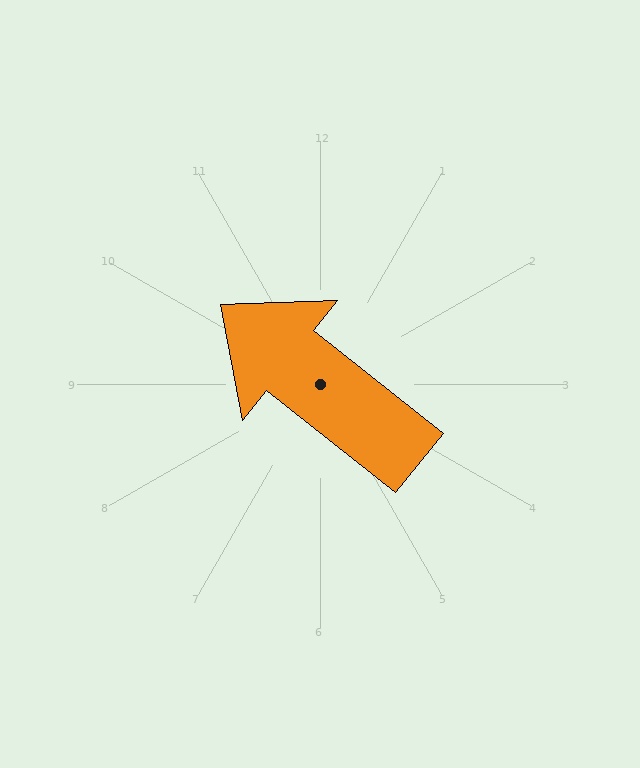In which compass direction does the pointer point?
Northwest.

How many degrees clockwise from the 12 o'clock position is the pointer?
Approximately 308 degrees.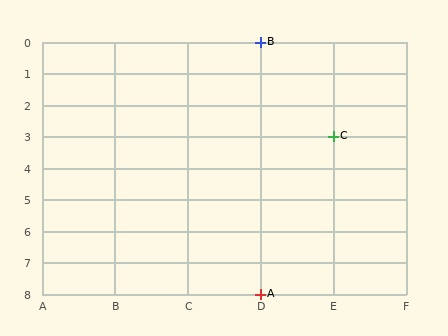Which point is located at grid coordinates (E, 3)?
Point C is at (E, 3).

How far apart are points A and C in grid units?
Points A and C are 1 column and 5 rows apart (about 5.1 grid units diagonally).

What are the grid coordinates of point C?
Point C is at grid coordinates (E, 3).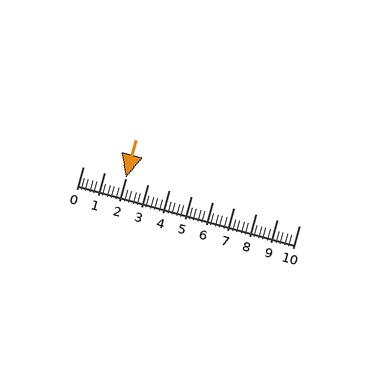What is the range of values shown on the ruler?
The ruler shows values from 0 to 10.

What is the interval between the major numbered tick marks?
The major tick marks are spaced 1 units apart.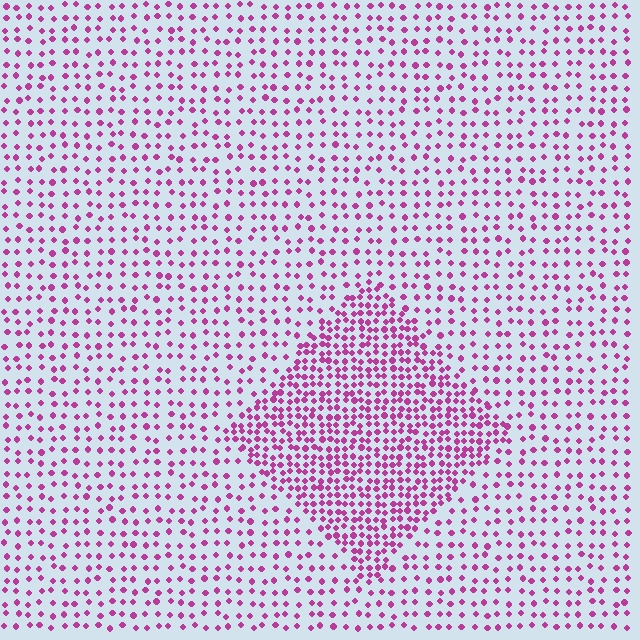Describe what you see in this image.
The image contains small magenta elements arranged at two different densities. A diamond-shaped region is visible where the elements are more densely packed than the surrounding area.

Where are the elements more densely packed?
The elements are more densely packed inside the diamond boundary.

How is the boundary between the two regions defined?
The boundary is defined by a change in element density (approximately 2.2x ratio). All elements are the same color, size, and shape.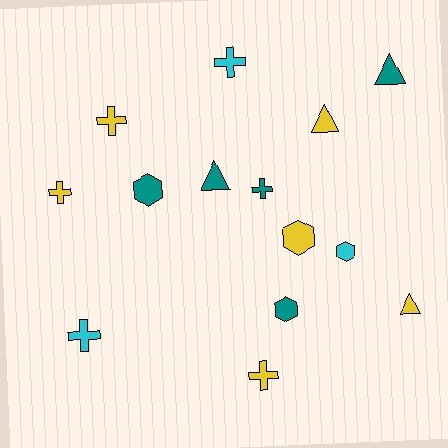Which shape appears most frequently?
Cross, with 6 objects.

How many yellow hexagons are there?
There is 1 yellow hexagon.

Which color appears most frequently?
Yellow, with 6 objects.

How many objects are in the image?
There are 14 objects.